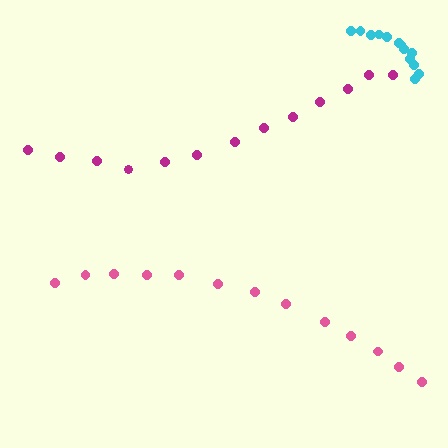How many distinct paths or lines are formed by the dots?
There are 3 distinct paths.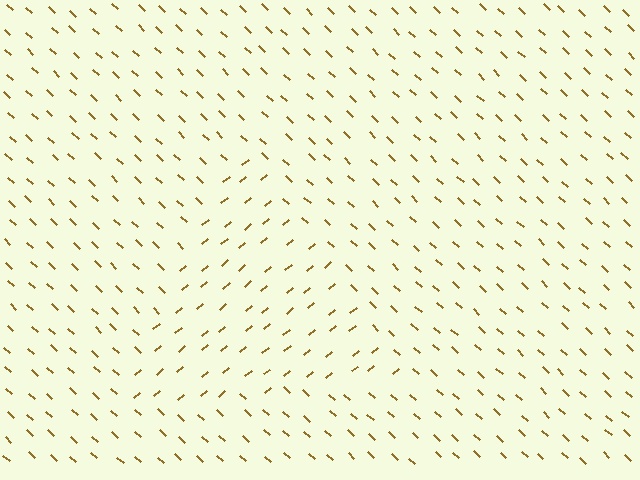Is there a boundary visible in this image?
Yes, there is a texture boundary formed by a change in line orientation.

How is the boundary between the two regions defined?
The boundary is defined purely by a change in line orientation (approximately 82 degrees difference). All lines are the same color and thickness.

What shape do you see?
I see a triangle.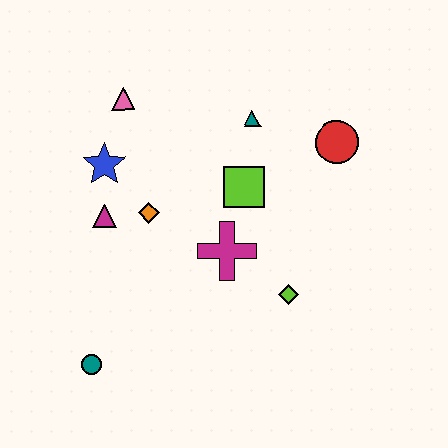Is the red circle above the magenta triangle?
Yes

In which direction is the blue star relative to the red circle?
The blue star is to the left of the red circle.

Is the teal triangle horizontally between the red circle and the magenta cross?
Yes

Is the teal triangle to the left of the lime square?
No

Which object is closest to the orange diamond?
The magenta triangle is closest to the orange diamond.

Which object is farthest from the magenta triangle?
The red circle is farthest from the magenta triangle.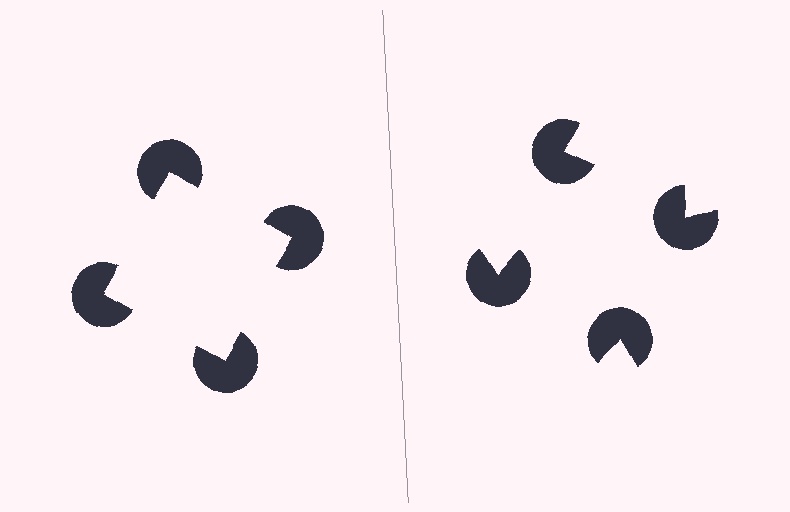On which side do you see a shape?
An illusory square appears on the left side. On the right side the wedge cuts are rotated, so no coherent shape forms.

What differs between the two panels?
The pac-man discs are positioned identically on both sides; only the wedge orientations differ. On the left they align to a square; on the right they are misaligned.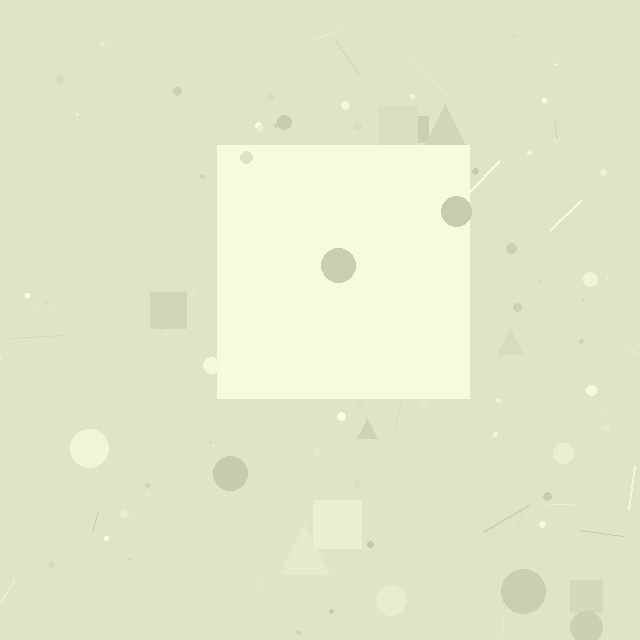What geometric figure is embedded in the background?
A square is embedded in the background.